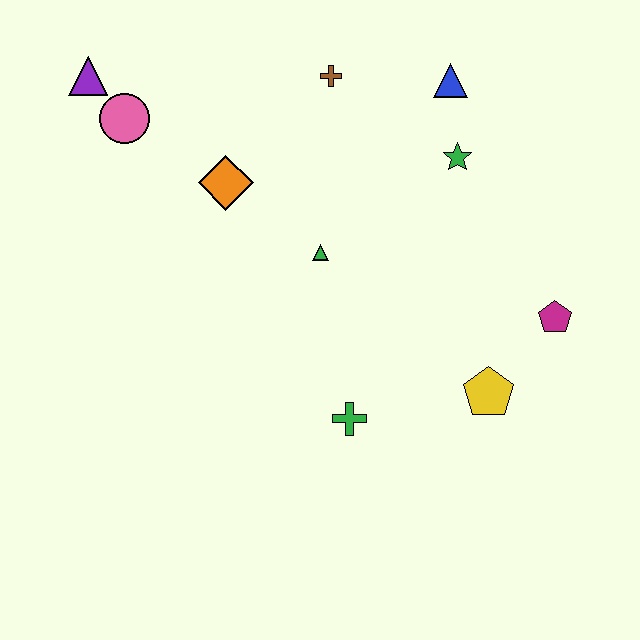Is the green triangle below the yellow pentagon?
No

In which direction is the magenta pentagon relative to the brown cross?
The magenta pentagon is below the brown cross.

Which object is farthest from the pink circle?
The magenta pentagon is farthest from the pink circle.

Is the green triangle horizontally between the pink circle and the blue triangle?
Yes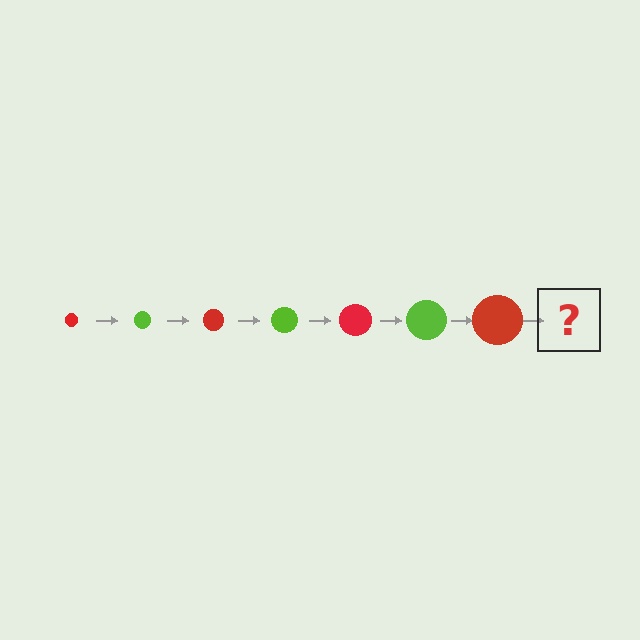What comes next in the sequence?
The next element should be a lime circle, larger than the previous one.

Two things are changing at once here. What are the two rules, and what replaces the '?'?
The two rules are that the circle grows larger each step and the color cycles through red and lime. The '?' should be a lime circle, larger than the previous one.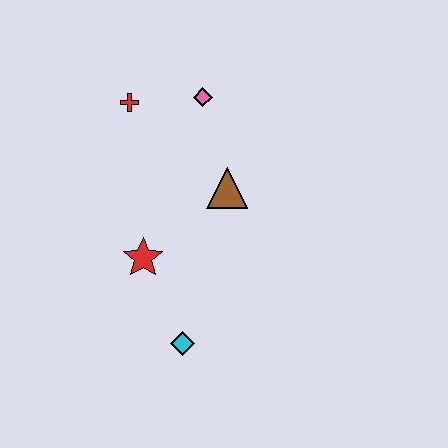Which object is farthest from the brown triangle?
The cyan diamond is farthest from the brown triangle.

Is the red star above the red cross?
No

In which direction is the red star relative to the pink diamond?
The red star is below the pink diamond.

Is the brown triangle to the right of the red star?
Yes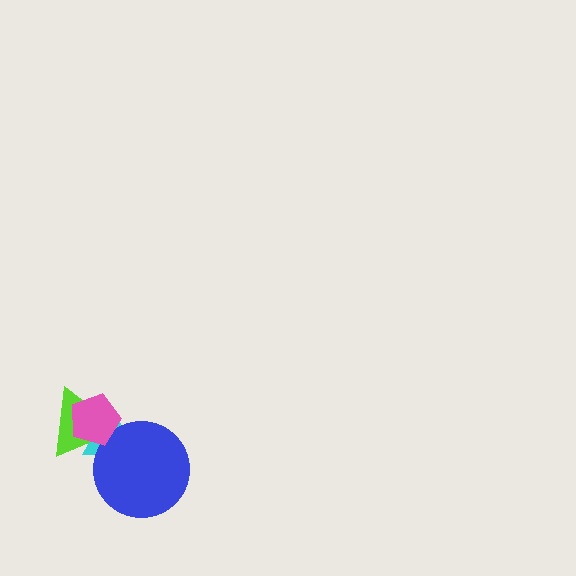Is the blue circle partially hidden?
No, no other shape covers it.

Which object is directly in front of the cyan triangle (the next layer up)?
The lime triangle is directly in front of the cyan triangle.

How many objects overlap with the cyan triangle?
3 objects overlap with the cyan triangle.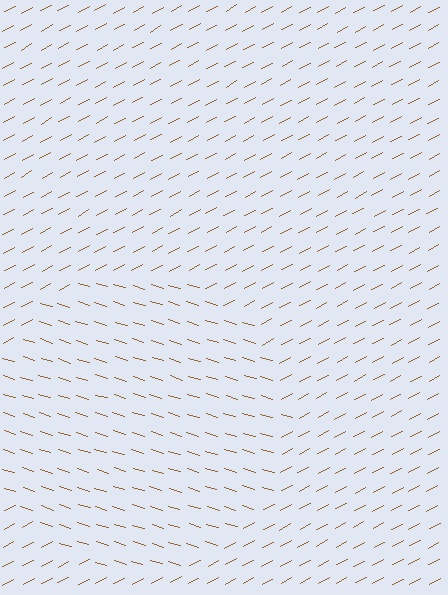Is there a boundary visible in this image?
Yes, there is a texture boundary formed by a change in line orientation.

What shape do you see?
I see a circle.